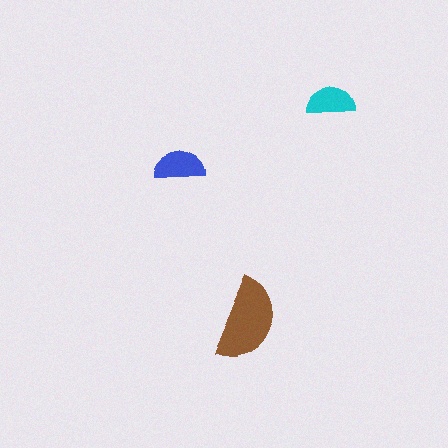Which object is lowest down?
The brown semicircle is bottommost.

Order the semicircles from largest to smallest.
the brown one, the blue one, the cyan one.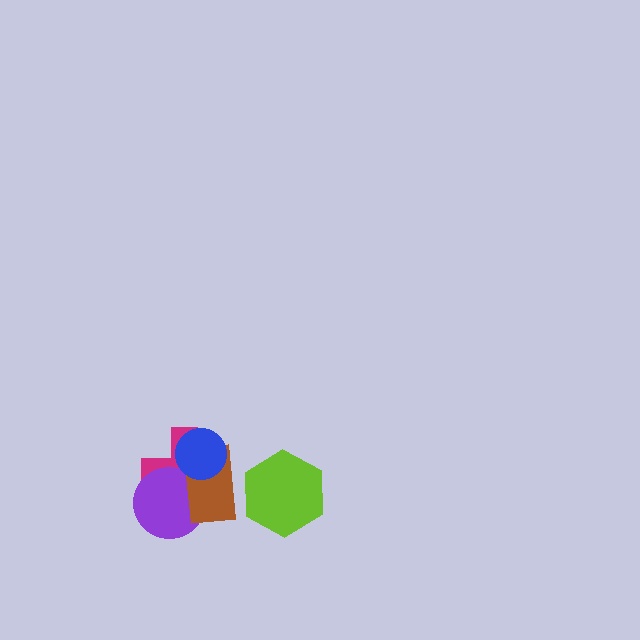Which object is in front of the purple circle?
The brown rectangle is in front of the purple circle.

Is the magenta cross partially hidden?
Yes, it is partially covered by another shape.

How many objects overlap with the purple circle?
2 objects overlap with the purple circle.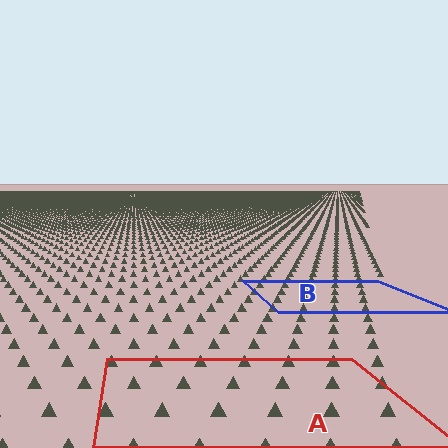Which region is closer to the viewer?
Region A is closer. The texture elements there are larger and more spread out.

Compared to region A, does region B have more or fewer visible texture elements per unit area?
Region B has more texture elements per unit area — they are packed more densely because it is farther away.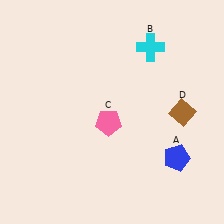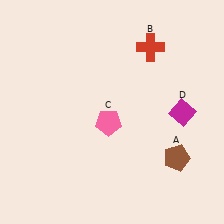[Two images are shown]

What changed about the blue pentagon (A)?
In Image 1, A is blue. In Image 2, it changed to brown.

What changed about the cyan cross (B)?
In Image 1, B is cyan. In Image 2, it changed to red.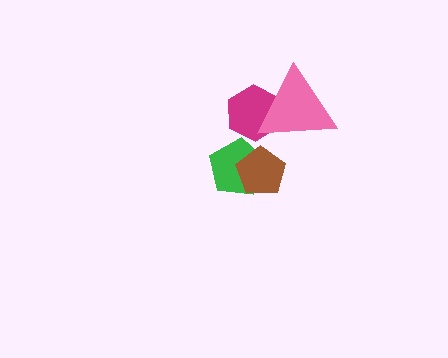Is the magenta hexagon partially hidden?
Yes, it is partially covered by another shape.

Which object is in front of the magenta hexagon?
The pink triangle is in front of the magenta hexagon.